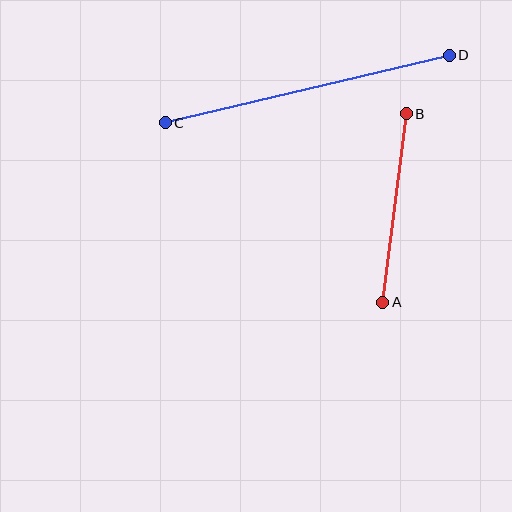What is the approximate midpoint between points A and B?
The midpoint is at approximately (395, 208) pixels.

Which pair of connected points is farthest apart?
Points C and D are farthest apart.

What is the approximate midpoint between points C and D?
The midpoint is at approximately (307, 89) pixels.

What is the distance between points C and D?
The distance is approximately 292 pixels.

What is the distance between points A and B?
The distance is approximately 190 pixels.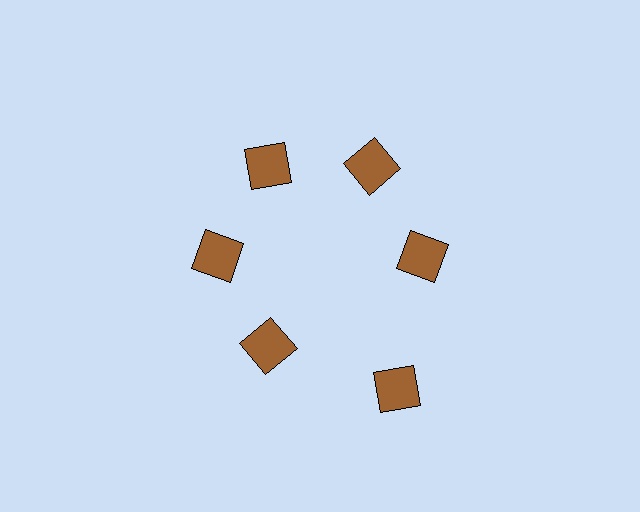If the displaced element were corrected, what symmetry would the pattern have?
It would have 6-fold rotational symmetry — the pattern would map onto itself every 60 degrees.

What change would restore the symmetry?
The symmetry would be restored by moving it inward, back onto the ring so that all 6 squares sit at equal angles and equal distance from the center.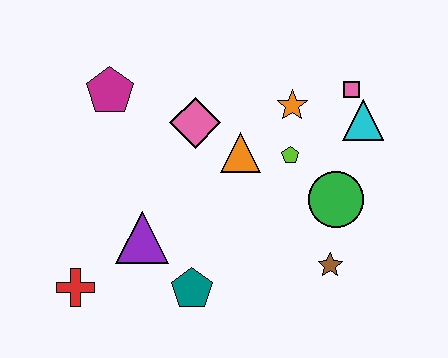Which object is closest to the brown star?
The green circle is closest to the brown star.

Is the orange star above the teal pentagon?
Yes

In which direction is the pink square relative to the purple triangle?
The pink square is to the right of the purple triangle.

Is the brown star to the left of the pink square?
Yes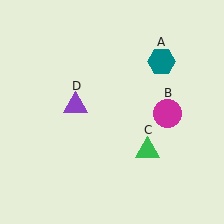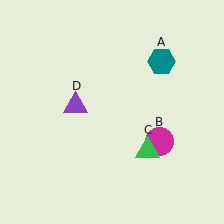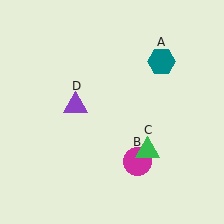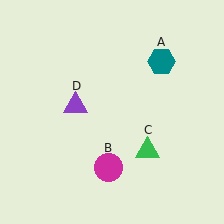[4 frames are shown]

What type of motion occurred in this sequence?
The magenta circle (object B) rotated clockwise around the center of the scene.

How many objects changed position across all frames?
1 object changed position: magenta circle (object B).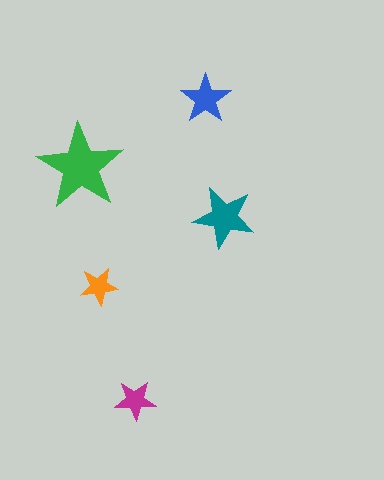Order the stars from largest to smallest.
the green one, the teal one, the blue one, the magenta one, the orange one.